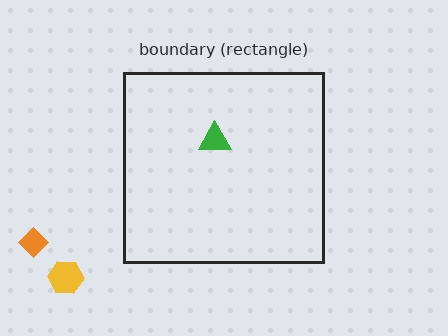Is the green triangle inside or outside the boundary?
Inside.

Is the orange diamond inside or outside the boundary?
Outside.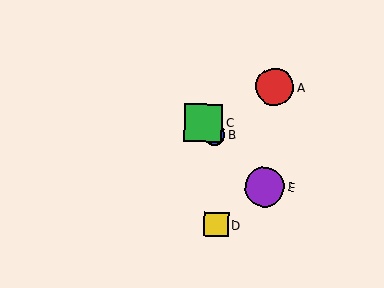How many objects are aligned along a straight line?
3 objects (B, C, E) are aligned along a straight line.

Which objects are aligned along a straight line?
Objects B, C, E are aligned along a straight line.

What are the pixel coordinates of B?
Object B is at (215, 135).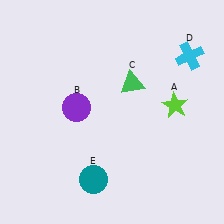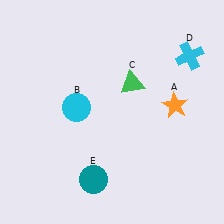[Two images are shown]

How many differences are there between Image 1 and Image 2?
There are 2 differences between the two images.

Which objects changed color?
A changed from lime to orange. B changed from purple to cyan.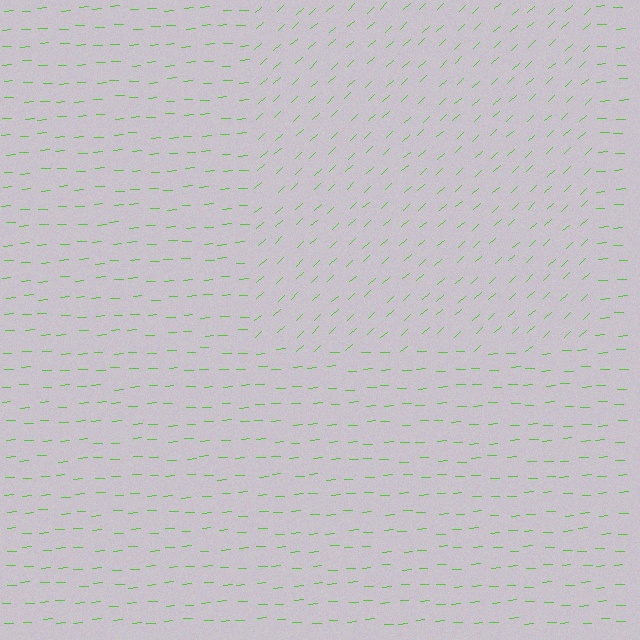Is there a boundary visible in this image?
Yes, there is a texture boundary formed by a change in line orientation.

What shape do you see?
I see a rectangle.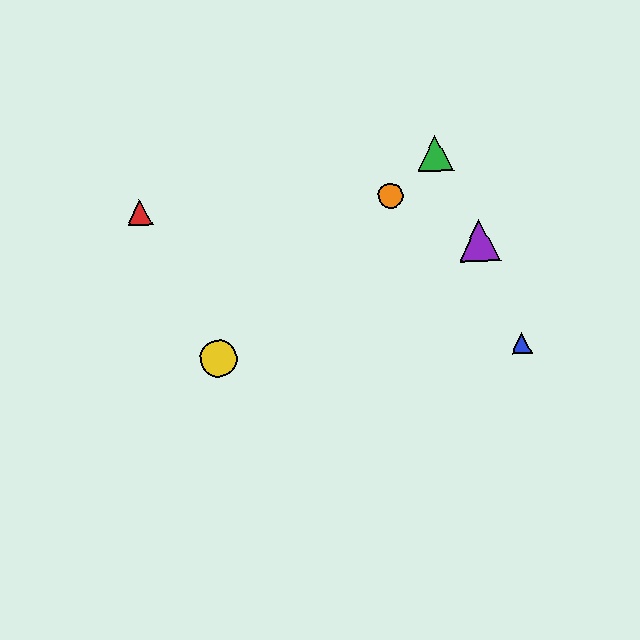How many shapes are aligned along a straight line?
3 shapes (the green triangle, the yellow circle, the orange circle) are aligned along a straight line.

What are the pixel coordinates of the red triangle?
The red triangle is at (140, 212).